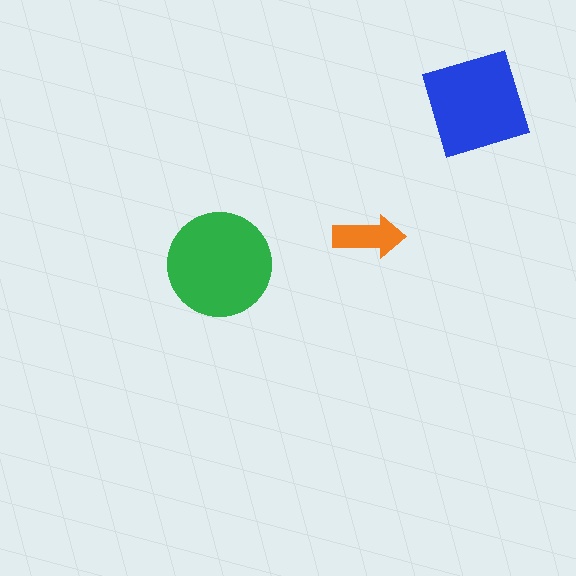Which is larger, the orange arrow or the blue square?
The blue square.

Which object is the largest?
The green circle.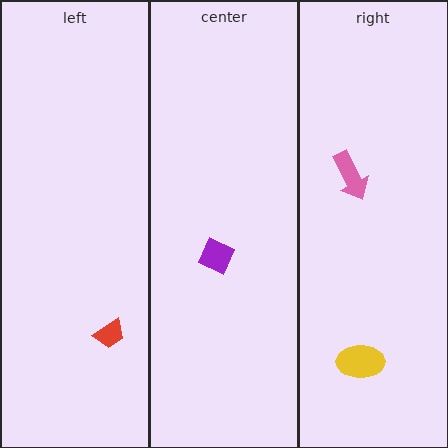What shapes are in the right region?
The pink arrow, the yellow ellipse.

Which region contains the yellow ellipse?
The right region.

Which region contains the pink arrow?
The right region.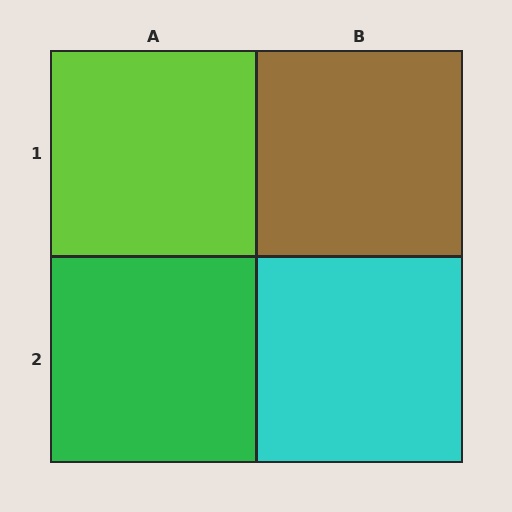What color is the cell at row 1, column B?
Brown.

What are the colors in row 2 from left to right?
Green, cyan.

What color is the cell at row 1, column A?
Lime.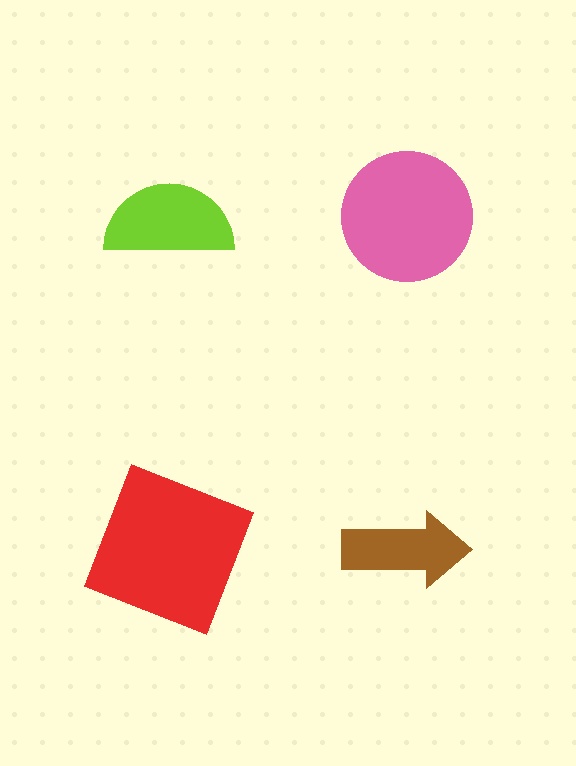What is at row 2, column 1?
A red square.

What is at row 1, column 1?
A lime semicircle.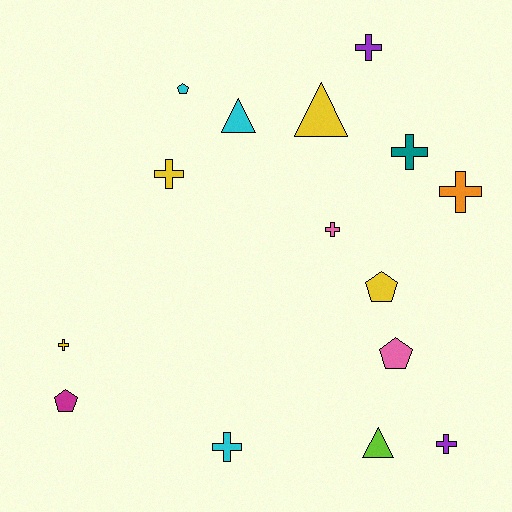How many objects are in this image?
There are 15 objects.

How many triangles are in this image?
There are 3 triangles.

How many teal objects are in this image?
There is 1 teal object.